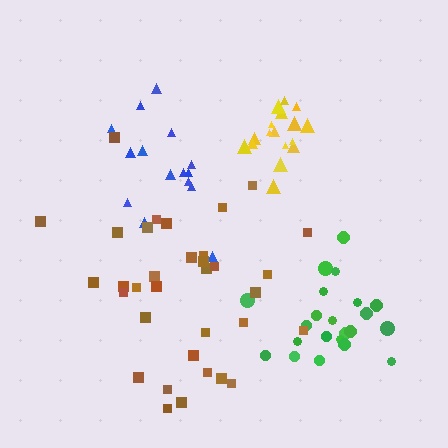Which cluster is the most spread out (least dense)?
Blue.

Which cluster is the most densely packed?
Yellow.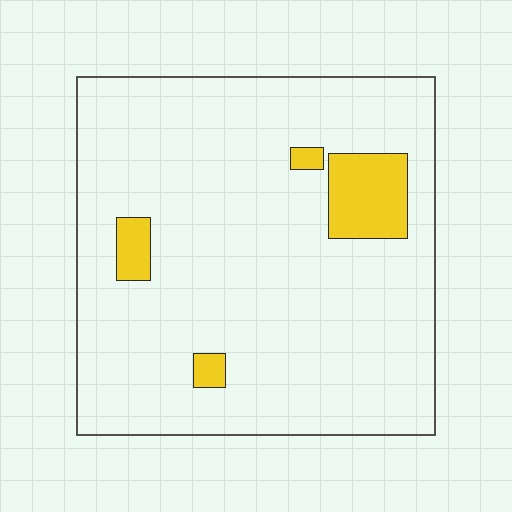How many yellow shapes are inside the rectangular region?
4.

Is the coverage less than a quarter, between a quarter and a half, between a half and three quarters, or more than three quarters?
Less than a quarter.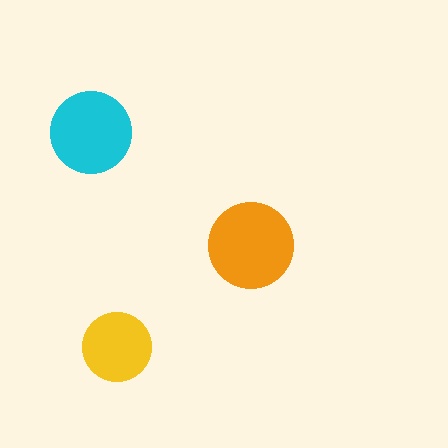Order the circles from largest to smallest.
the orange one, the cyan one, the yellow one.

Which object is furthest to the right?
The orange circle is rightmost.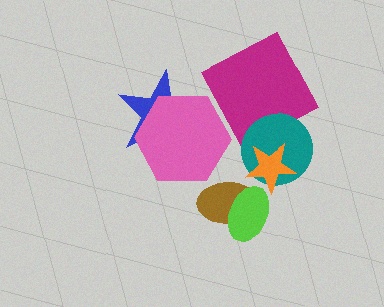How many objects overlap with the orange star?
1 object overlaps with the orange star.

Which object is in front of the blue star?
The pink hexagon is in front of the blue star.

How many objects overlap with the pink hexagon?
1 object overlaps with the pink hexagon.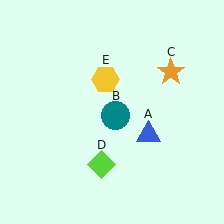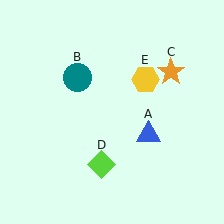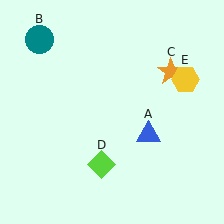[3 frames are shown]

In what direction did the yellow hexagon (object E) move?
The yellow hexagon (object E) moved right.